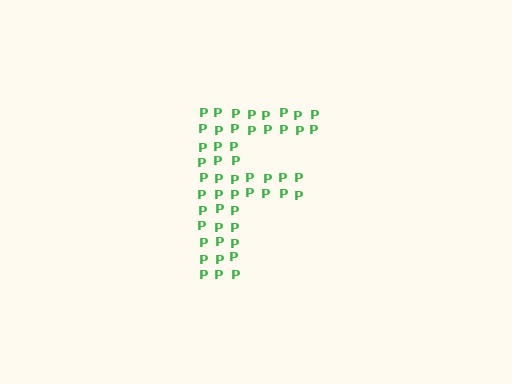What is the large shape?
The large shape is the letter F.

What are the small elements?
The small elements are letter P's.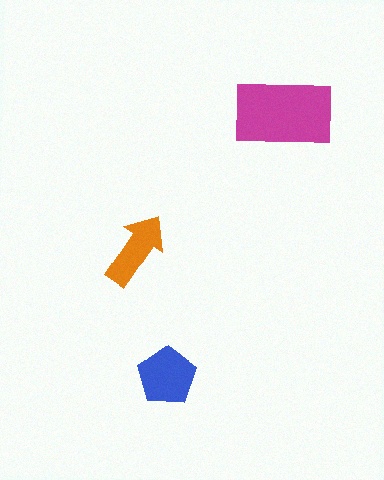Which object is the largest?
The magenta rectangle.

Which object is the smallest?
The orange arrow.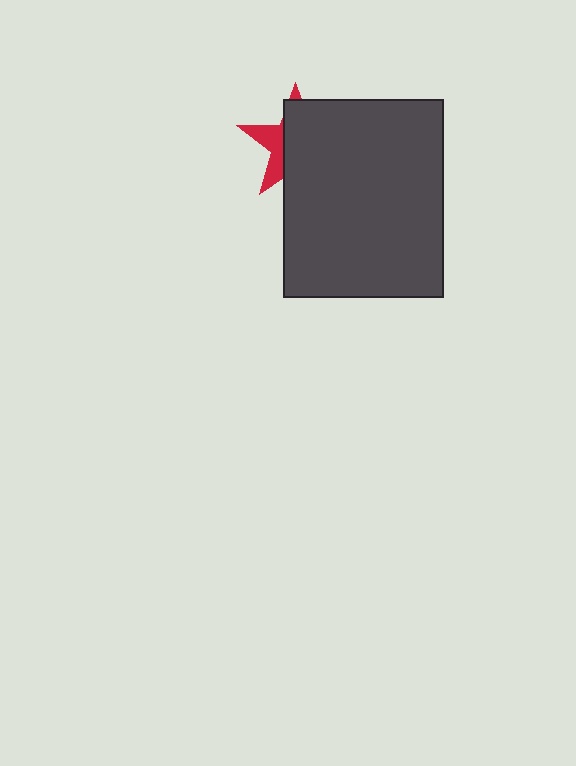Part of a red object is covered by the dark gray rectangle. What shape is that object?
It is a star.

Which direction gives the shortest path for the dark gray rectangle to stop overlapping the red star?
Moving right gives the shortest separation.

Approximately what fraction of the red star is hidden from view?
Roughly 67% of the red star is hidden behind the dark gray rectangle.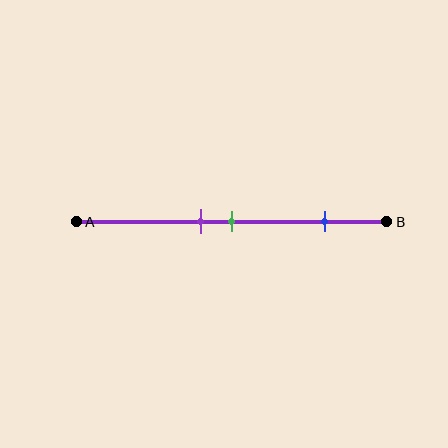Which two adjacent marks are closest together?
The purple and green marks are the closest adjacent pair.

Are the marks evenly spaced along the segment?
No, the marks are not evenly spaced.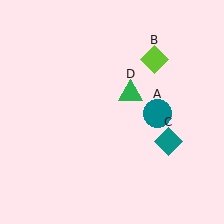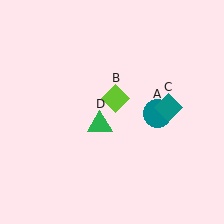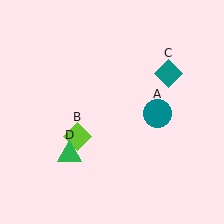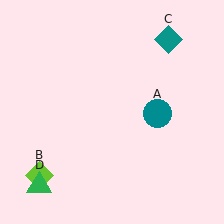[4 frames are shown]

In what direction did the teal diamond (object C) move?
The teal diamond (object C) moved up.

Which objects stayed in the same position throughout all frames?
Teal circle (object A) remained stationary.